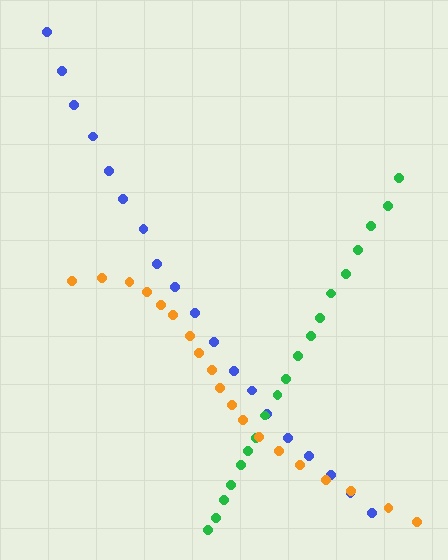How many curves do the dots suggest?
There are 3 distinct paths.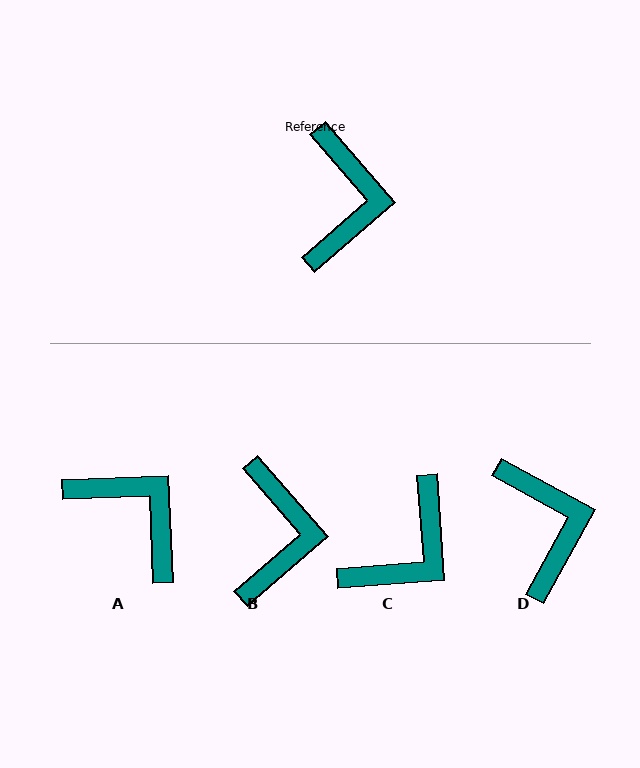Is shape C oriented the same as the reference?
No, it is off by about 37 degrees.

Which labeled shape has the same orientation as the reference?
B.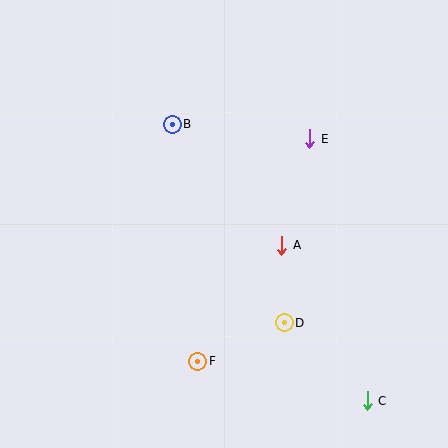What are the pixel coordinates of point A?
Point A is at (282, 245).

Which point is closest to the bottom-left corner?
Point F is closest to the bottom-left corner.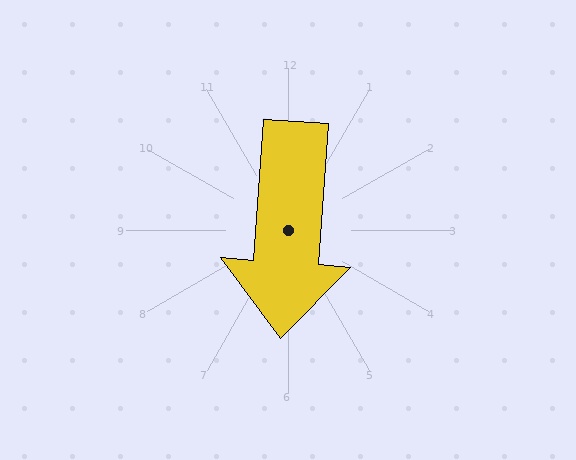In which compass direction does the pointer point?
South.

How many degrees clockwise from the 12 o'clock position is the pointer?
Approximately 184 degrees.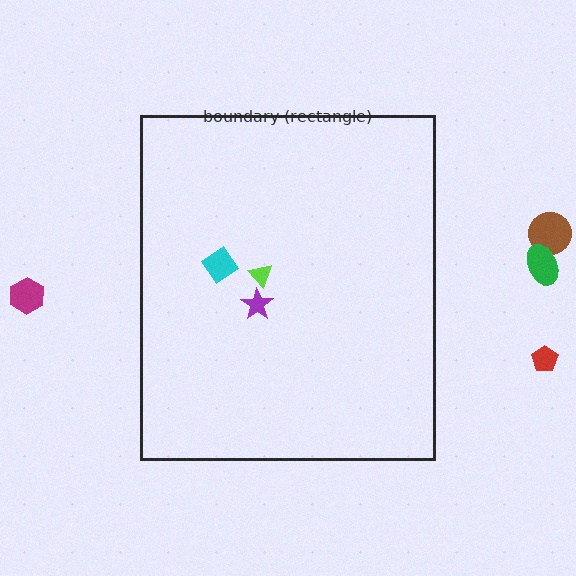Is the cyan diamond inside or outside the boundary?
Inside.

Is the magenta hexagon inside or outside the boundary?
Outside.